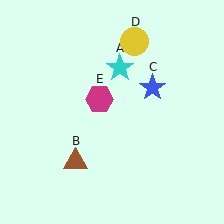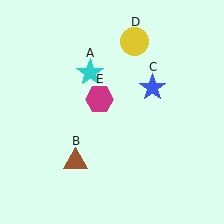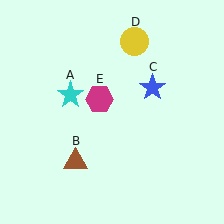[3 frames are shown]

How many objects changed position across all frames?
1 object changed position: cyan star (object A).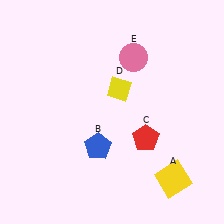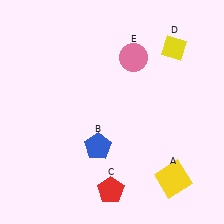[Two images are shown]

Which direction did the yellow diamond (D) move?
The yellow diamond (D) moved right.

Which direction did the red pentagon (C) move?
The red pentagon (C) moved down.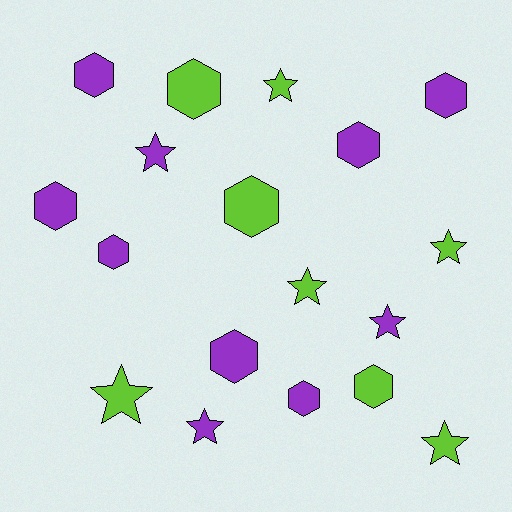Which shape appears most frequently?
Hexagon, with 10 objects.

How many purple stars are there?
There are 3 purple stars.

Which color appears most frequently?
Purple, with 10 objects.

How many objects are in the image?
There are 18 objects.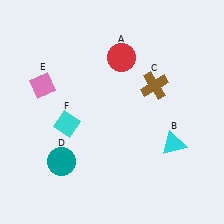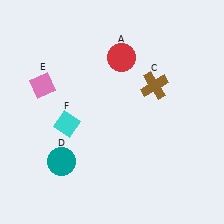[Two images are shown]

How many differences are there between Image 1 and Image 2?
There is 1 difference between the two images.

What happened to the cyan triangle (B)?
The cyan triangle (B) was removed in Image 2. It was in the bottom-right area of Image 1.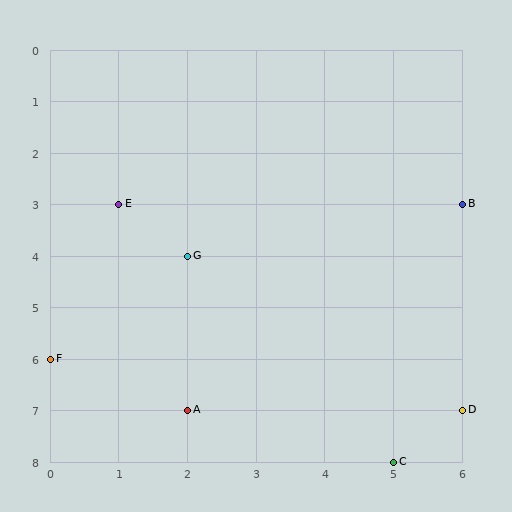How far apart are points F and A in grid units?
Points F and A are 2 columns and 1 row apart (about 2.2 grid units diagonally).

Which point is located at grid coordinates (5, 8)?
Point C is at (5, 8).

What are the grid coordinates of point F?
Point F is at grid coordinates (0, 6).